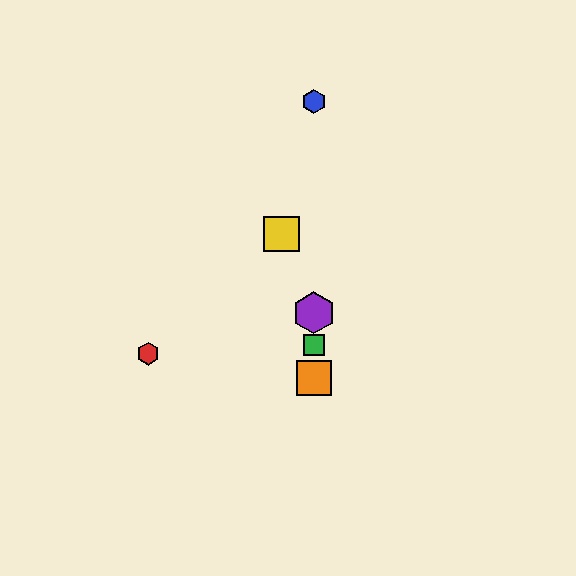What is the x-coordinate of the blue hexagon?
The blue hexagon is at x≈314.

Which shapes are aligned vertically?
The blue hexagon, the green square, the purple hexagon, the orange square are aligned vertically.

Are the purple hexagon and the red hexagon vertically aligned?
No, the purple hexagon is at x≈314 and the red hexagon is at x≈148.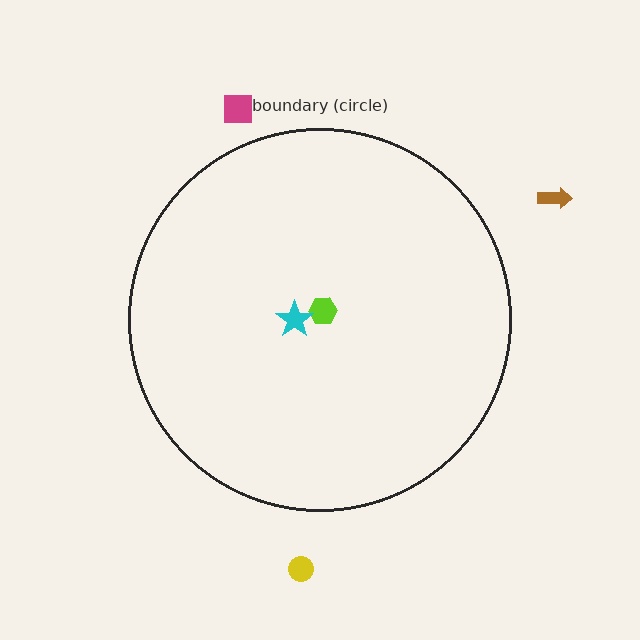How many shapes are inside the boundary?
2 inside, 3 outside.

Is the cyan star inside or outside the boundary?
Inside.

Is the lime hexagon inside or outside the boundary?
Inside.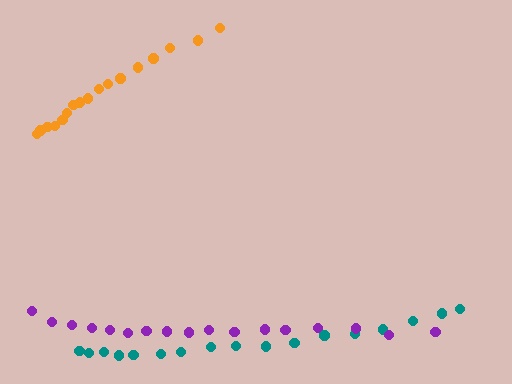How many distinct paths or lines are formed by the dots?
There are 3 distinct paths.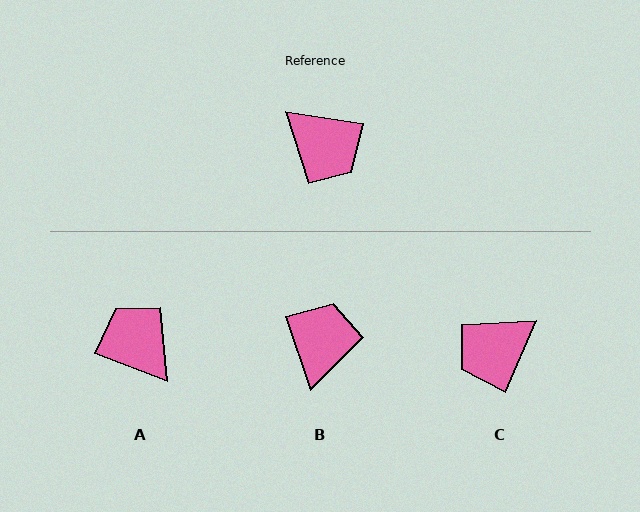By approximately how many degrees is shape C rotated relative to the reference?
Approximately 104 degrees clockwise.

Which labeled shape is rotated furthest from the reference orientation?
A, about 168 degrees away.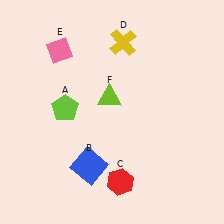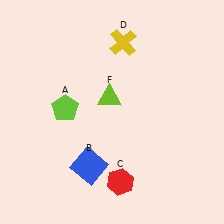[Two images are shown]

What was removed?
The pink diamond (E) was removed in Image 2.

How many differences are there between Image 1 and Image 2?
There is 1 difference between the two images.